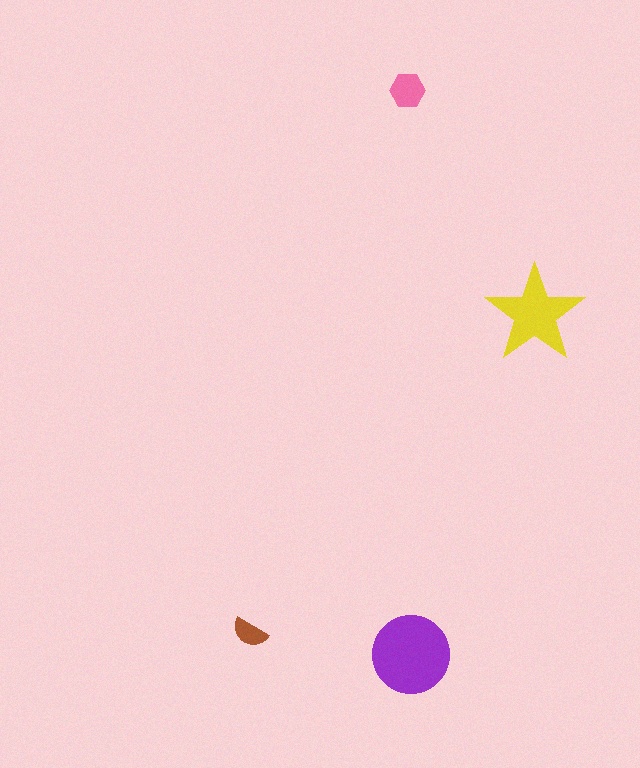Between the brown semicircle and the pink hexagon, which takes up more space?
The pink hexagon.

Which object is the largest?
The purple circle.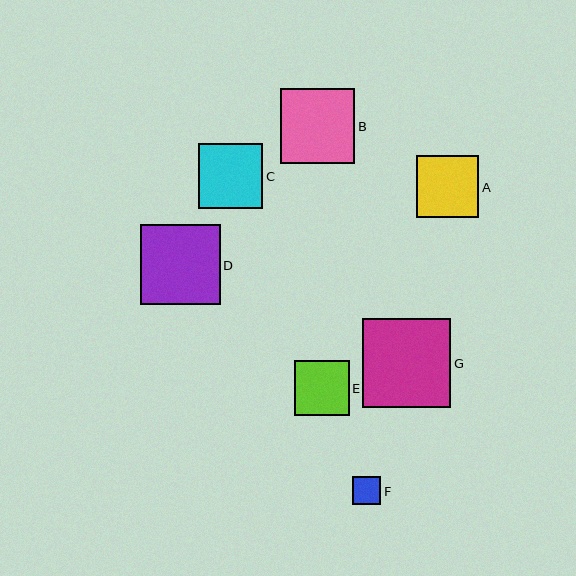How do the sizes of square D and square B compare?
Square D and square B are approximately the same size.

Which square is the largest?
Square G is the largest with a size of approximately 89 pixels.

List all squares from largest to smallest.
From largest to smallest: G, D, B, C, A, E, F.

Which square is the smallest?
Square F is the smallest with a size of approximately 28 pixels.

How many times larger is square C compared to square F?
Square C is approximately 2.3 times the size of square F.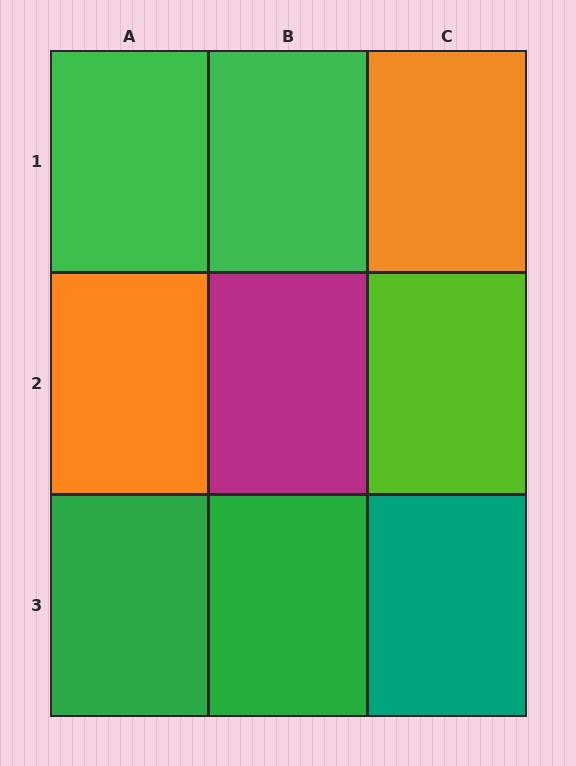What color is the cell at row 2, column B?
Magenta.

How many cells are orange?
2 cells are orange.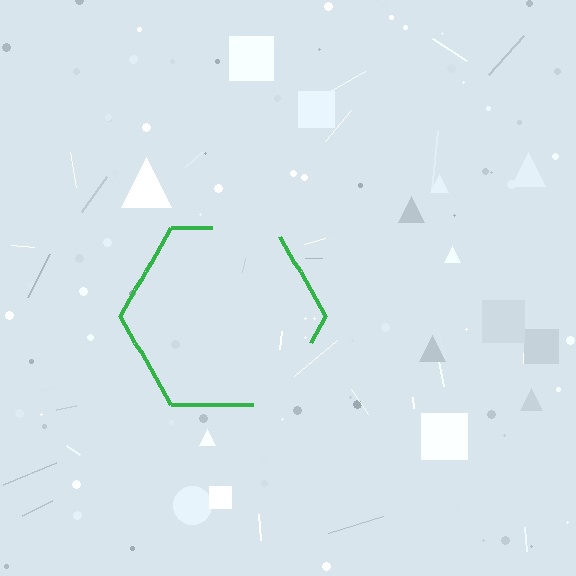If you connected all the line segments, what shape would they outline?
They would outline a hexagon.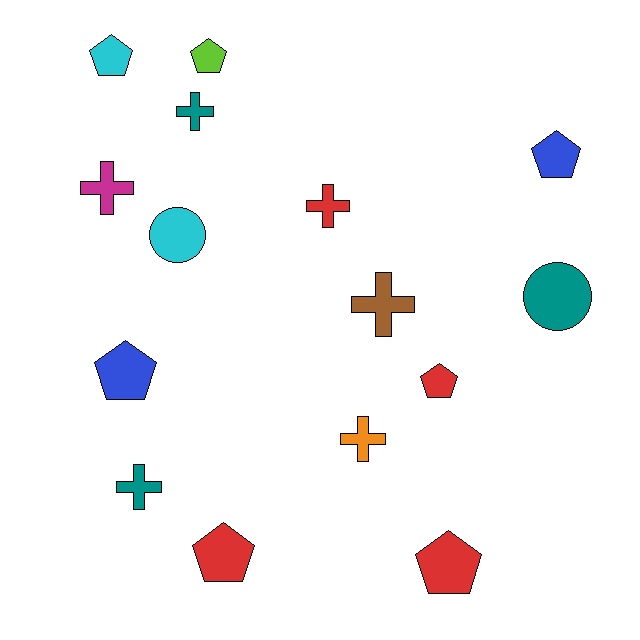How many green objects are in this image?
There are no green objects.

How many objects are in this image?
There are 15 objects.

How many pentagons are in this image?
There are 7 pentagons.